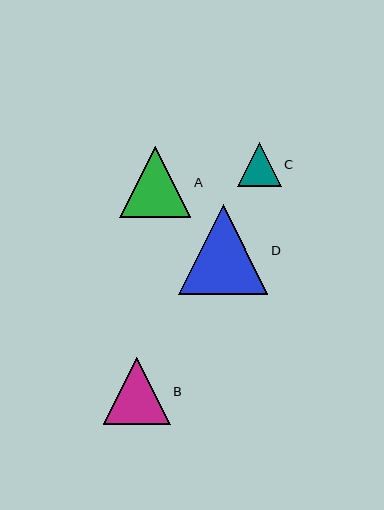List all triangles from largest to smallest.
From largest to smallest: D, A, B, C.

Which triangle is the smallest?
Triangle C is the smallest with a size of approximately 44 pixels.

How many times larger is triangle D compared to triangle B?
Triangle D is approximately 1.3 times the size of triangle B.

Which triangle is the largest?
Triangle D is the largest with a size of approximately 89 pixels.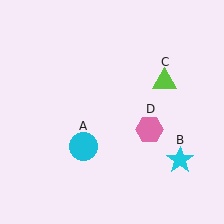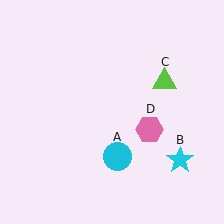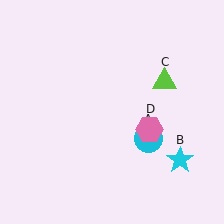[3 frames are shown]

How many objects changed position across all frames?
1 object changed position: cyan circle (object A).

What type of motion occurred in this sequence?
The cyan circle (object A) rotated counterclockwise around the center of the scene.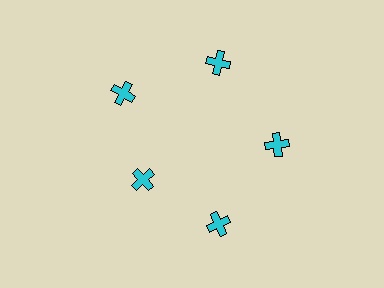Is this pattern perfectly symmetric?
No. The 5 cyan crosses are arranged in a ring, but one element near the 8 o'clock position is pulled inward toward the center, breaking the 5-fold rotational symmetry.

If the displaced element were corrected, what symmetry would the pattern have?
It would have 5-fold rotational symmetry — the pattern would map onto itself every 72 degrees.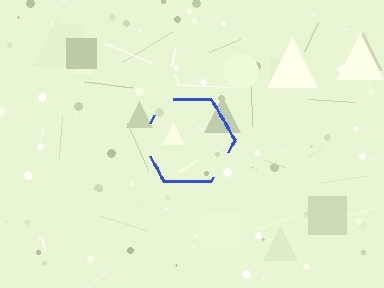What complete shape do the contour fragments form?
The contour fragments form a hexagon.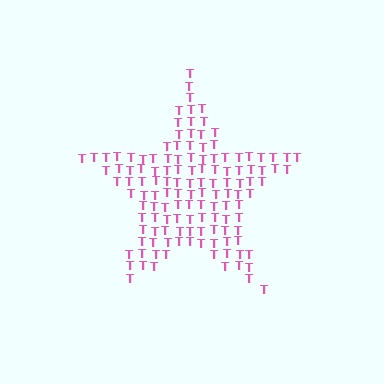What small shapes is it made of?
It is made of small letter T's.